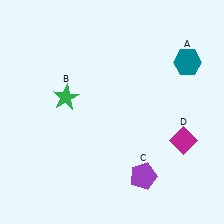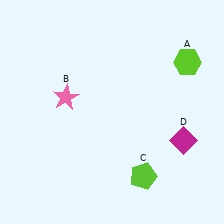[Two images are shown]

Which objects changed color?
A changed from teal to lime. B changed from green to pink. C changed from purple to lime.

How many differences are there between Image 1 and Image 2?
There are 3 differences between the two images.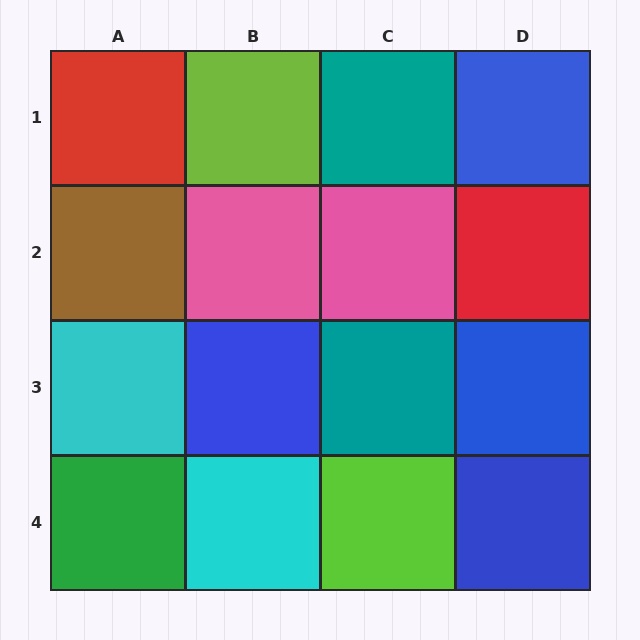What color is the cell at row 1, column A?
Red.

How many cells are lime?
2 cells are lime.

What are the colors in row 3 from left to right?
Cyan, blue, teal, blue.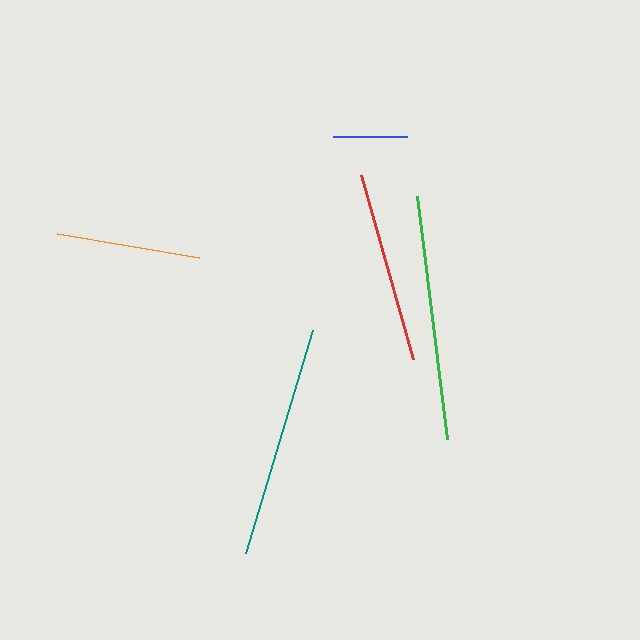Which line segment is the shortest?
The blue line is the shortest at approximately 74 pixels.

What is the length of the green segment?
The green segment is approximately 245 pixels long.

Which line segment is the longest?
The green line is the longest at approximately 245 pixels.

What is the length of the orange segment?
The orange segment is approximately 145 pixels long.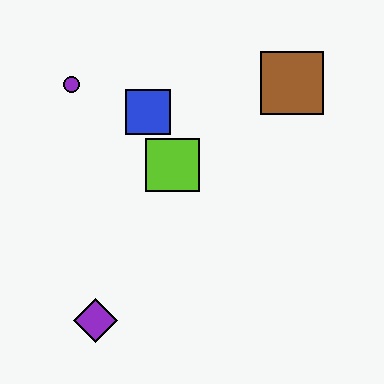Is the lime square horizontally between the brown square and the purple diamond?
Yes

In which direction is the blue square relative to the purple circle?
The blue square is to the right of the purple circle.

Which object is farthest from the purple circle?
The purple diamond is farthest from the purple circle.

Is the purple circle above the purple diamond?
Yes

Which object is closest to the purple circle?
The blue square is closest to the purple circle.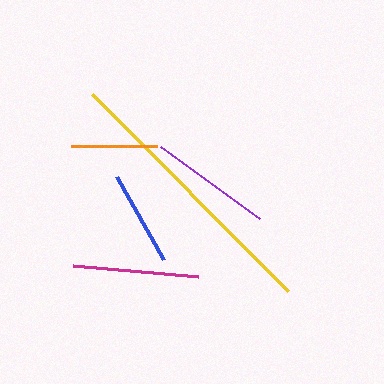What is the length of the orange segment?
The orange segment is approximately 86 pixels long.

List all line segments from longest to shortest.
From longest to shortest: yellow, magenta, purple, blue, orange.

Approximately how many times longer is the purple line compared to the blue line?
The purple line is approximately 1.3 times the length of the blue line.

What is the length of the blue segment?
The blue segment is approximately 95 pixels long.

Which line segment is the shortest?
The orange line is the shortest at approximately 86 pixels.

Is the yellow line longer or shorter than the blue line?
The yellow line is longer than the blue line.